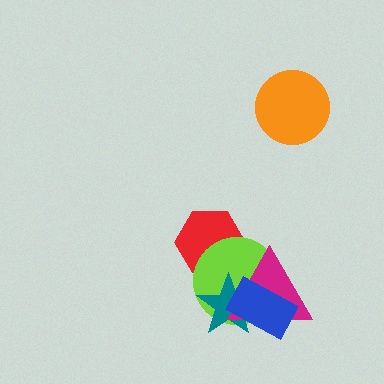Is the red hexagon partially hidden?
Yes, it is partially covered by another shape.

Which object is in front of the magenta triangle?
The blue rectangle is in front of the magenta triangle.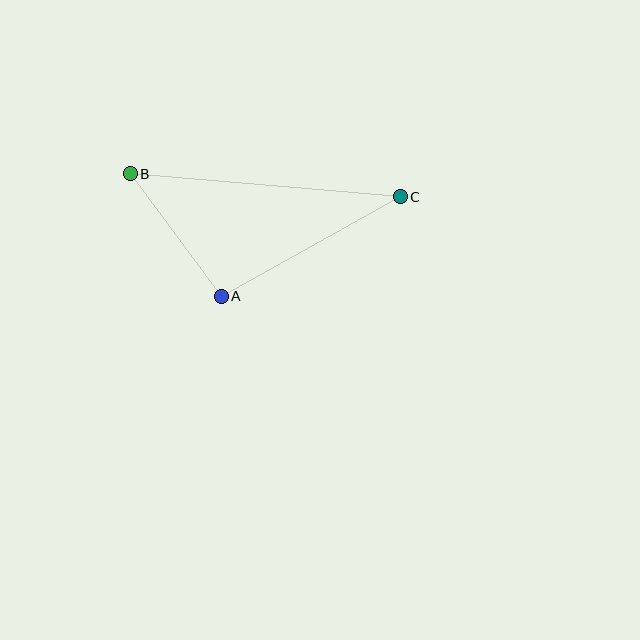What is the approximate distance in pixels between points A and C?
The distance between A and C is approximately 205 pixels.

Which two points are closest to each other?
Points A and B are closest to each other.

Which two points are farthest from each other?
Points B and C are farthest from each other.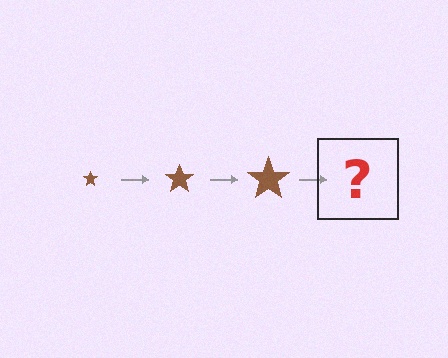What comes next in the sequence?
The next element should be a brown star, larger than the previous one.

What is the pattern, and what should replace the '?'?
The pattern is that the star gets progressively larger each step. The '?' should be a brown star, larger than the previous one.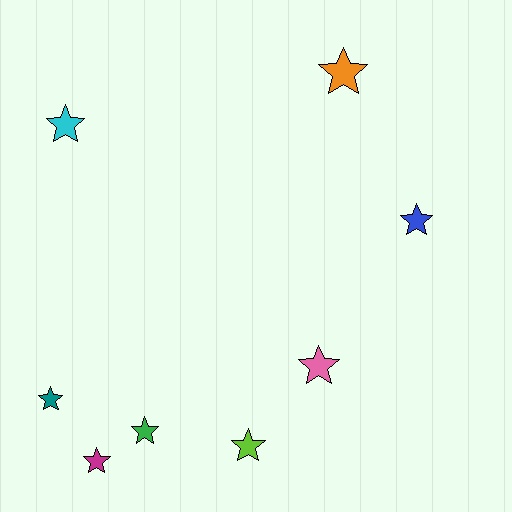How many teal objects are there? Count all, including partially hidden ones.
There is 1 teal object.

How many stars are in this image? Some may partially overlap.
There are 8 stars.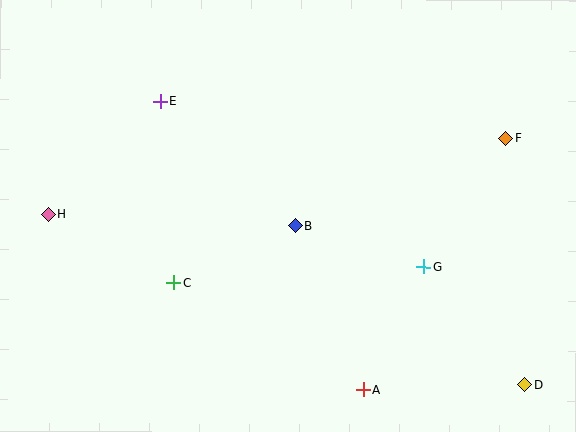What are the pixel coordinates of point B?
Point B is at (295, 226).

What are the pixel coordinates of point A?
Point A is at (364, 390).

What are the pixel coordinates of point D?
Point D is at (525, 384).